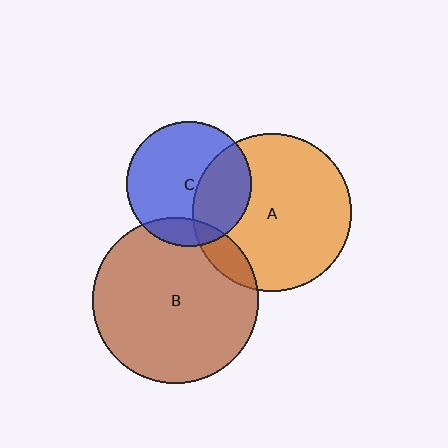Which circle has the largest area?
Circle B (brown).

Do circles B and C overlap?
Yes.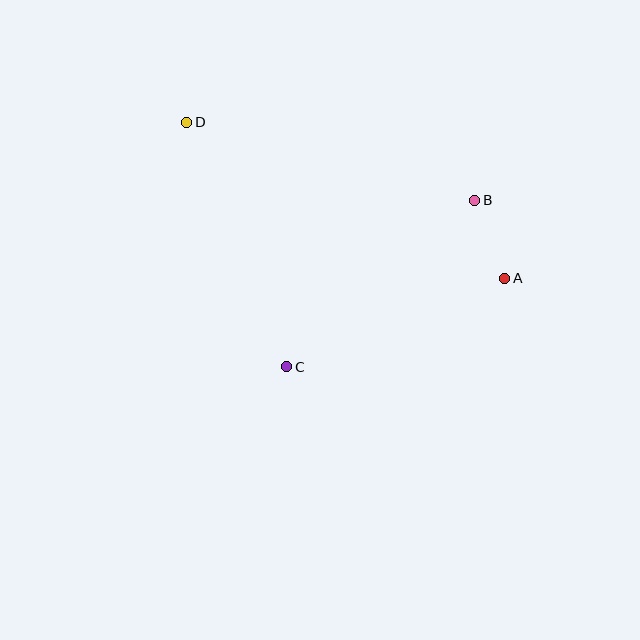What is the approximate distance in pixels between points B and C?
The distance between B and C is approximately 252 pixels.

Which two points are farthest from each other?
Points A and D are farthest from each other.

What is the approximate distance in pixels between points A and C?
The distance between A and C is approximately 236 pixels.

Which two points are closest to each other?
Points A and B are closest to each other.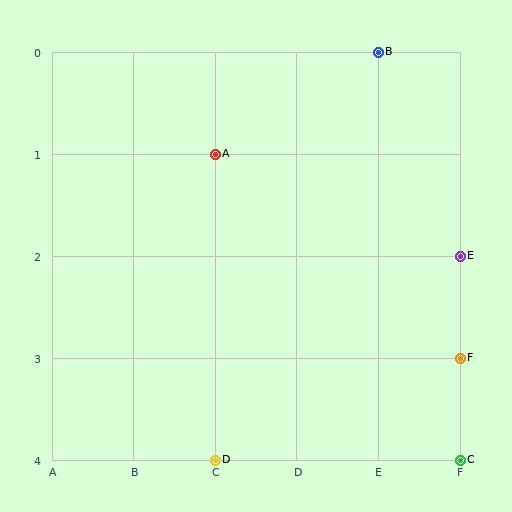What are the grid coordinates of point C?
Point C is at grid coordinates (F, 4).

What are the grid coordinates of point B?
Point B is at grid coordinates (E, 0).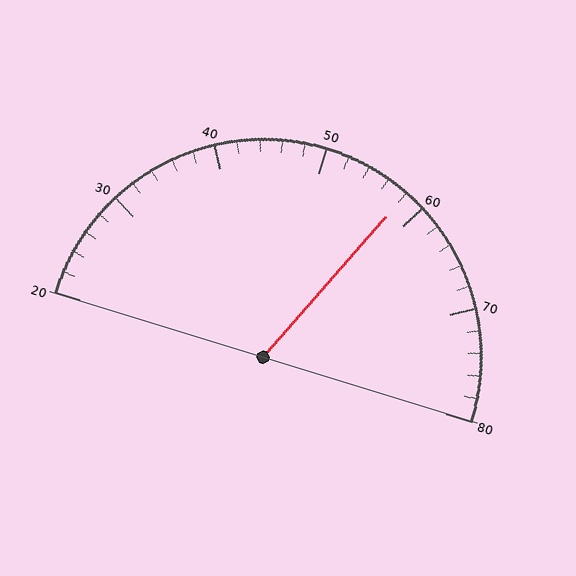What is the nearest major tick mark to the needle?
The nearest major tick mark is 60.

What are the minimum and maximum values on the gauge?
The gauge ranges from 20 to 80.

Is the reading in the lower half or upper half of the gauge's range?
The reading is in the upper half of the range (20 to 80).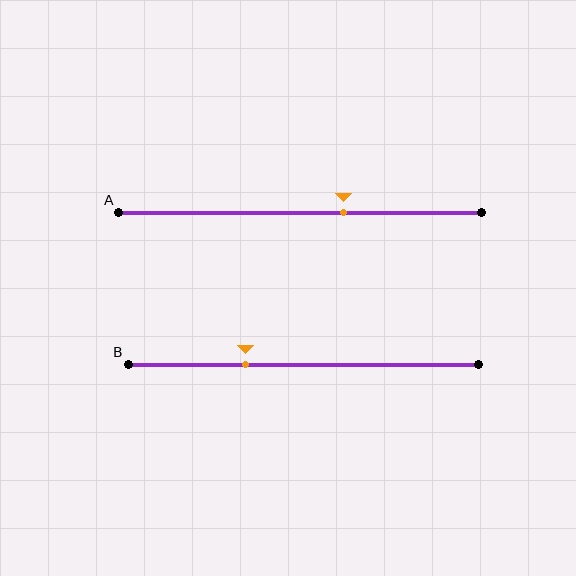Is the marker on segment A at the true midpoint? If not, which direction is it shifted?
No, the marker on segment A is shifted to the right by about 12% of the segment length.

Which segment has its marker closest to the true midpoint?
Segment A has its marker closest to the true midpoint.